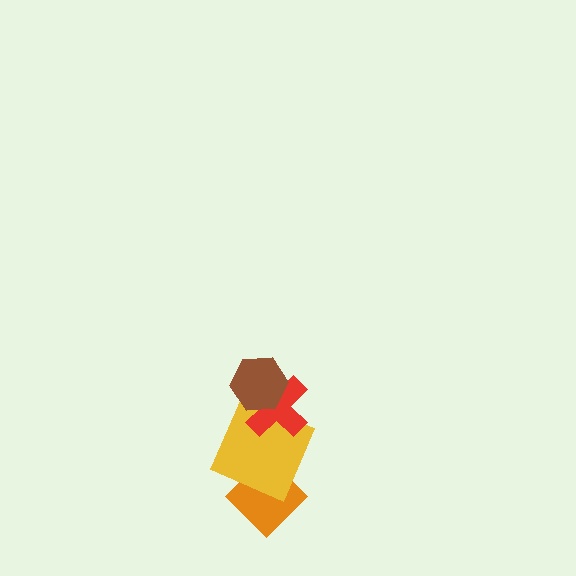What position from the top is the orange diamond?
The orange diamond is 4th from the top.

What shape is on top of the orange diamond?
The yellow square is on top of the orange diamond.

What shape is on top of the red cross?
The brown hexagon is on top of the red cross.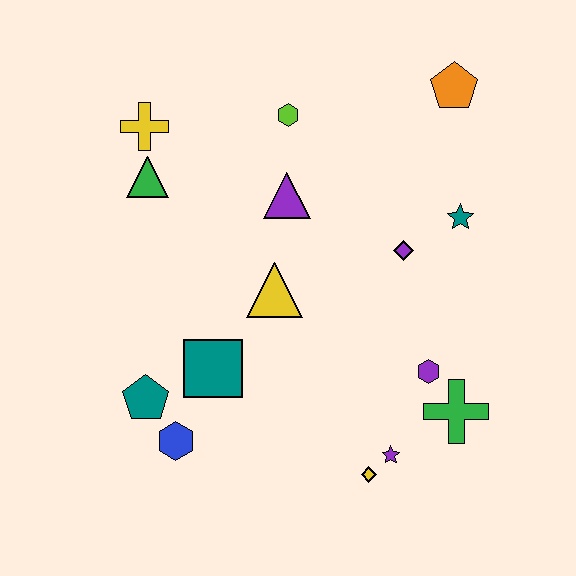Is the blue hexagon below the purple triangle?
Yes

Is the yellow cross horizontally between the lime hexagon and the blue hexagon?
No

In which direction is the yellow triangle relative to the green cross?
The yellow triangle is to the left of the green cross.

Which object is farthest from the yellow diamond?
The yellow cross is farthest from the yellow diamond.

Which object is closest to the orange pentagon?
The teal star is closest to the orange pentagon.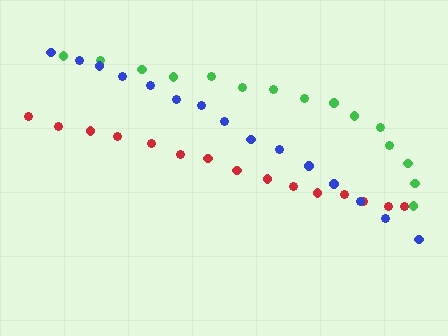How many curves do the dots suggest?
There are 3 distinct paths.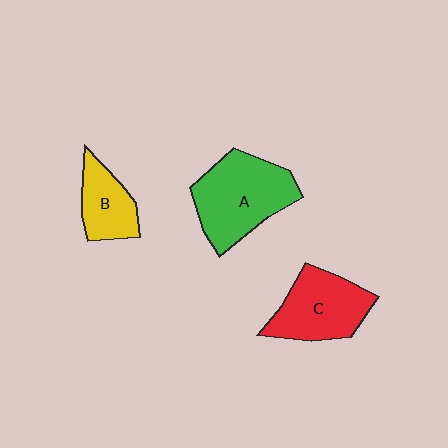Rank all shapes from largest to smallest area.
From largest to smallest: A (green), C (red), B (yellow).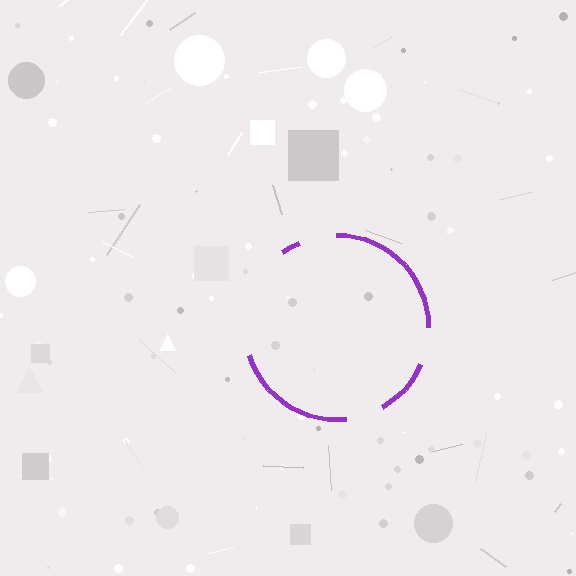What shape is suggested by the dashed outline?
The dashed outline suggests a circle.